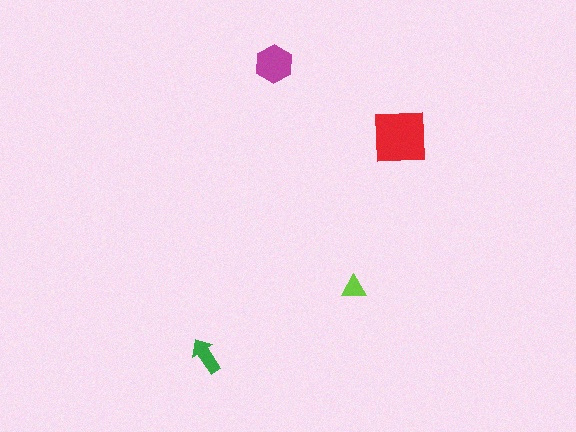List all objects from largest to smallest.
The red square, the magenta hexagon, the green arrow, the lime triangle.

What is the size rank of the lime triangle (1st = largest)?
4th.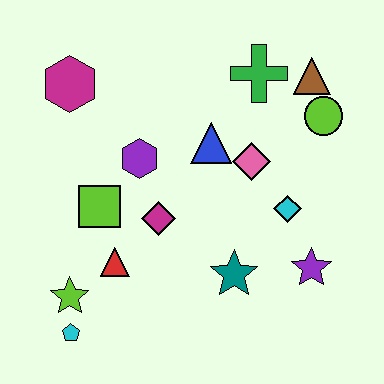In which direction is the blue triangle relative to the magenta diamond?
The blue triangle is above the magenta diamond.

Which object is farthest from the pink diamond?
The cyan pentagon is farthest from the pink diamond.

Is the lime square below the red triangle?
No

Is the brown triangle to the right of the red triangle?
Yes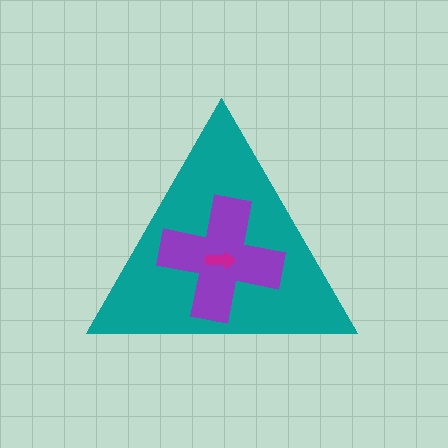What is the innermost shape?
The magenta arrow.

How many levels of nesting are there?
3.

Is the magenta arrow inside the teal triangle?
Yes.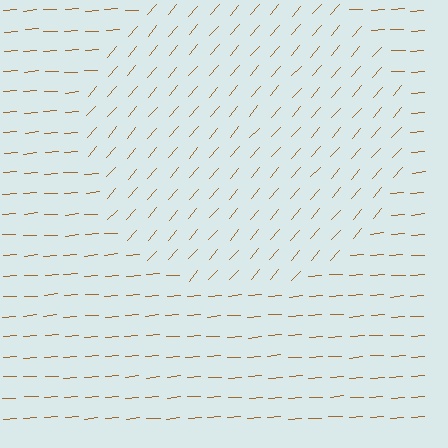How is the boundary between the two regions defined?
The boundary is defined purely by a change in line orientation (approximately 45 degrees difference). All lines are the same color and thickness.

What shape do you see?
I see a circle.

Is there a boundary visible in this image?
Yes, there is a texture boundary formed by a change in line orientation.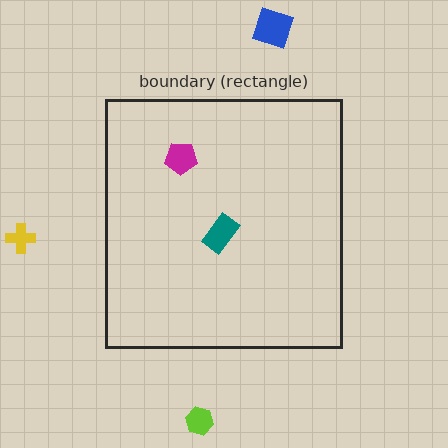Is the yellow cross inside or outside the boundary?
Outside.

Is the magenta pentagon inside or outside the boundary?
Inside.